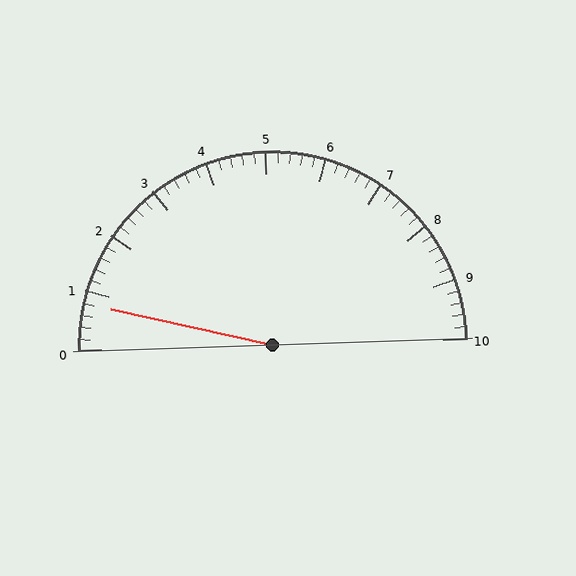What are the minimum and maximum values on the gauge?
The gauge ranges from 0 to 10.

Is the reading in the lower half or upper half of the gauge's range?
The reading is in the lower half of the range (0 to 10).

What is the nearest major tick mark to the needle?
The nearest major tick mark is 1.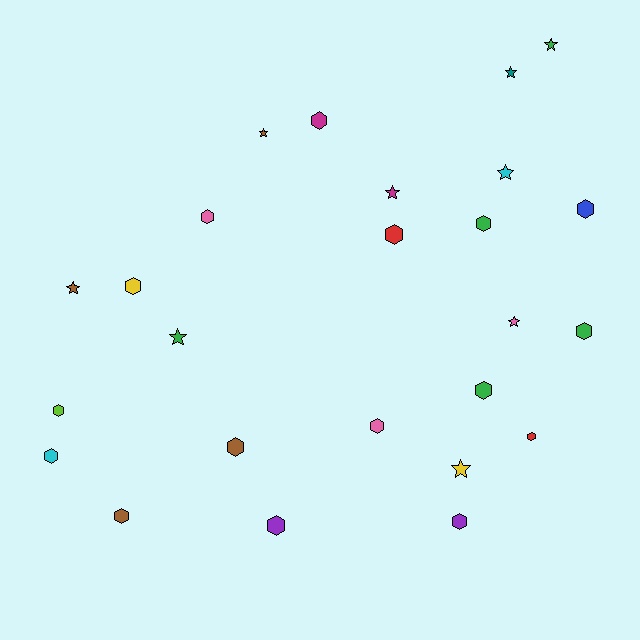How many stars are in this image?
There are 9 stars.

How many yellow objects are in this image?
There are 2 yellow objects.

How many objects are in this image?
There are 25 objects.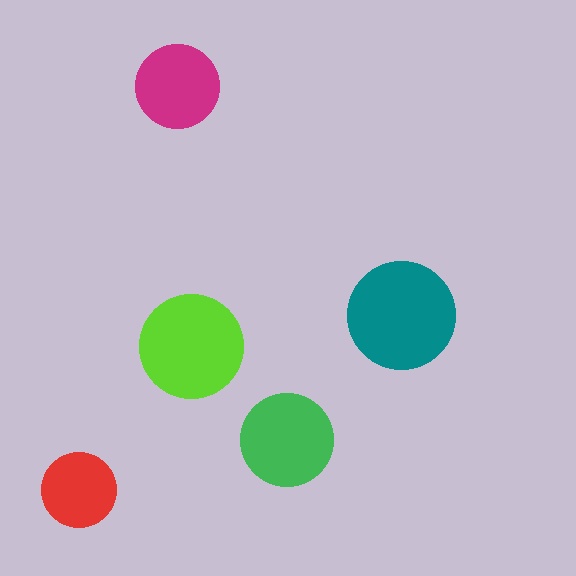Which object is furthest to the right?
The teal circle is rightmost.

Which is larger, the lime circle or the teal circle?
The teal one.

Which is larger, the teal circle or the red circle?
The teal one.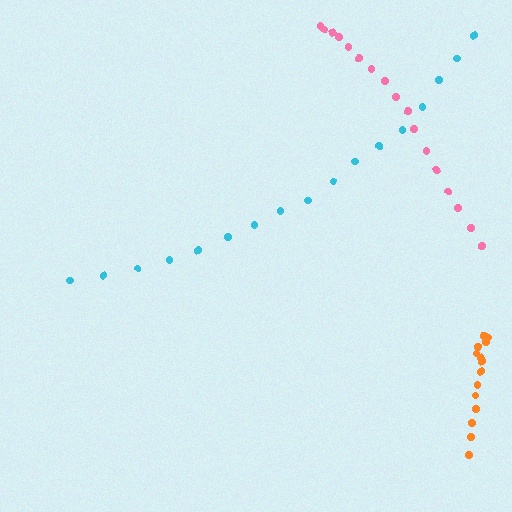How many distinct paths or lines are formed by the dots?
There are 3 distinct paths.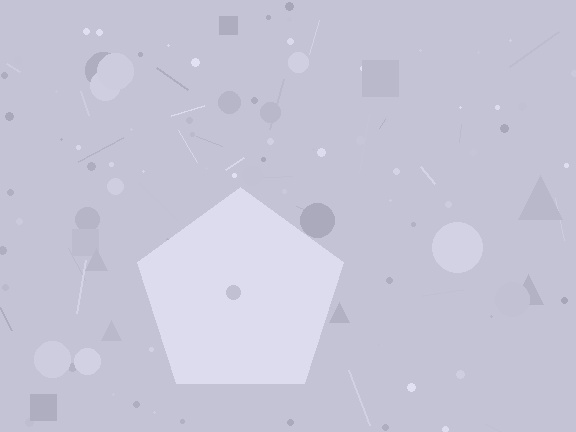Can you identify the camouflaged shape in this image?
The camouflaged shape is a pentagon.